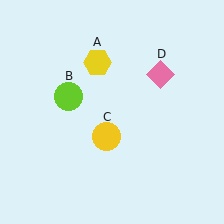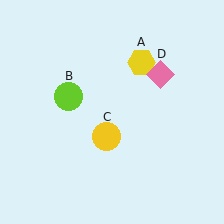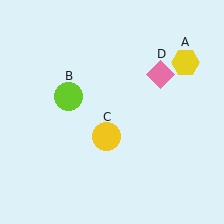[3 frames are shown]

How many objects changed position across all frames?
1 object changed position: yellow hexagon (object A).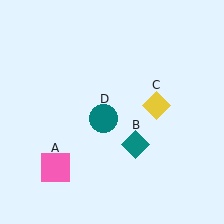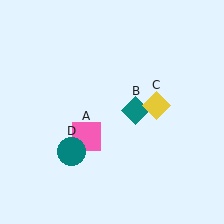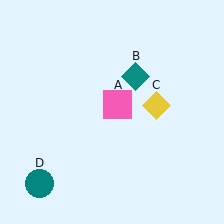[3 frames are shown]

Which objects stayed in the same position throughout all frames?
Yellow diamond (object C) remained stationary.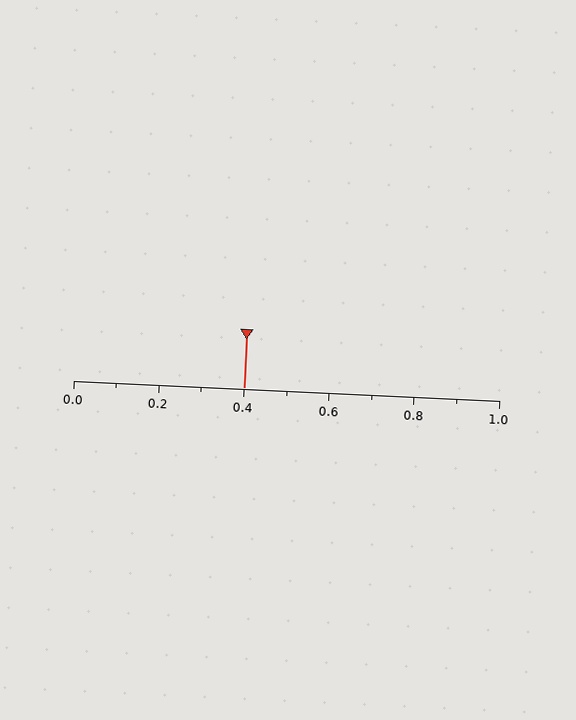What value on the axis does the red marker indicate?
The marker indicates approximately 0.4.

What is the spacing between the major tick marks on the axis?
The major ticks are spaced 0.2 apart.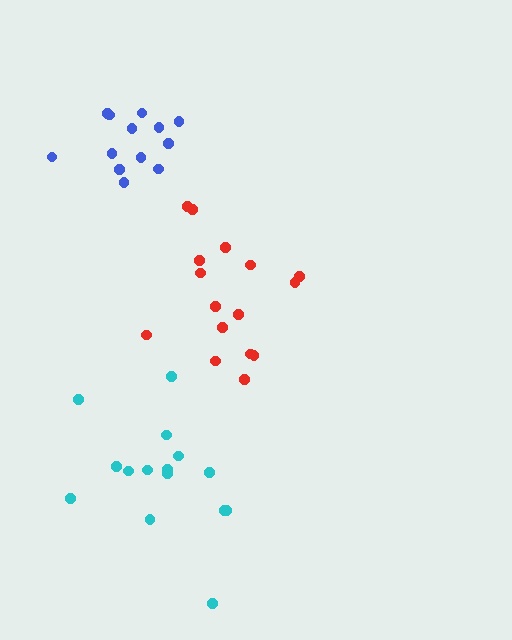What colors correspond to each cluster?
The clusters are colored: red, blue, cyan.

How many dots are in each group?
Group 1: 16 dots, Group 2: 13 dots, Group 3: 15 dots (44 total).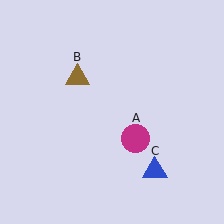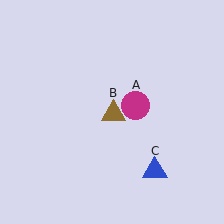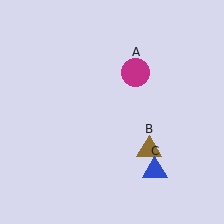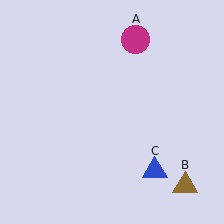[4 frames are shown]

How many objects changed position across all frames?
2 objects changed position: magenta circle (object A), brown triangle (object B).